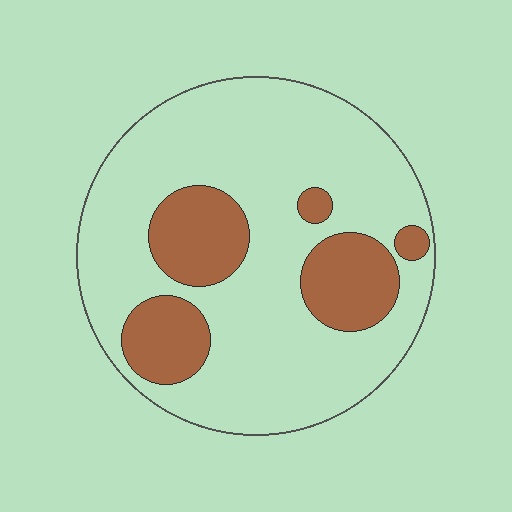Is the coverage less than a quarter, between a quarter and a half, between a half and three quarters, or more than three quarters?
Less than a quarter.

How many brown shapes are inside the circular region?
5.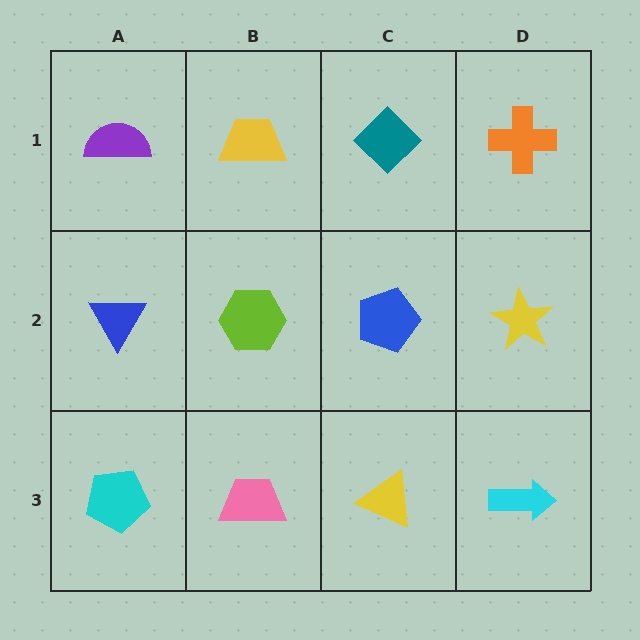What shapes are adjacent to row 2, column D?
An orange cross (row 1, column D), a cyan arrow (row 3, column D), a blue pentagon (row 2, column C).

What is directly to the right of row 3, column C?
A cyan arrow.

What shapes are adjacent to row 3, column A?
A blue triangle (row 2, column A), a pink trapezoid (row 3, column B).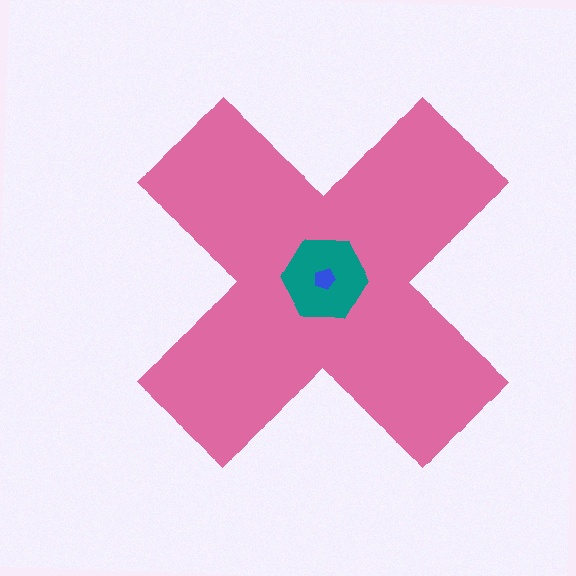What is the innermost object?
The blue pentagon.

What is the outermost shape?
The pink cross.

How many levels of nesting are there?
3.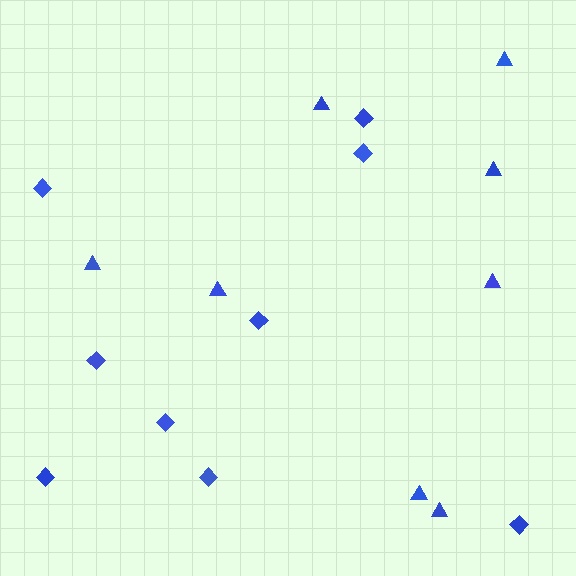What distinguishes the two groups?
There are 2 groups: one group of diamonds (9) and one group of triangles (8).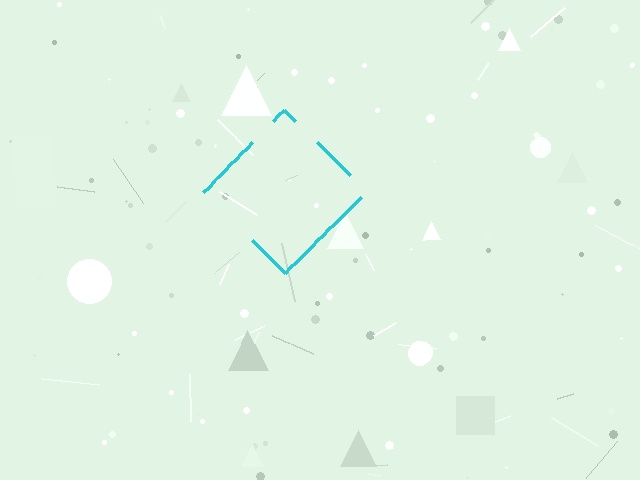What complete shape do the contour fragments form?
The contour fragments form a diamond.